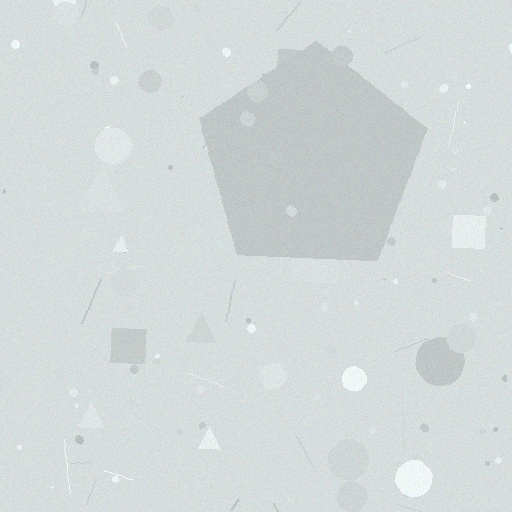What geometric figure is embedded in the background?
A pentagon is embedded in the background.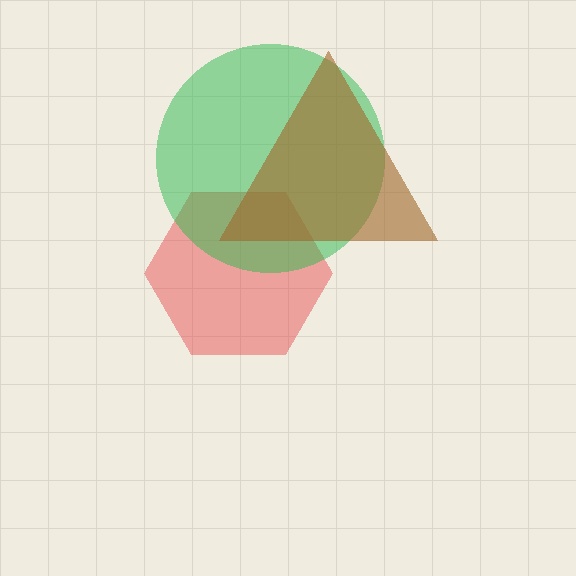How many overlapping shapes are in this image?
There are 3 overlapping shapes in the image.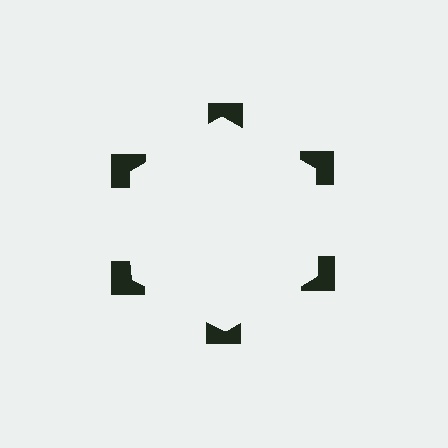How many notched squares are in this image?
There are 6 — one at each vertex of the illusory hexagon.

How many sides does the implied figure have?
6 sides.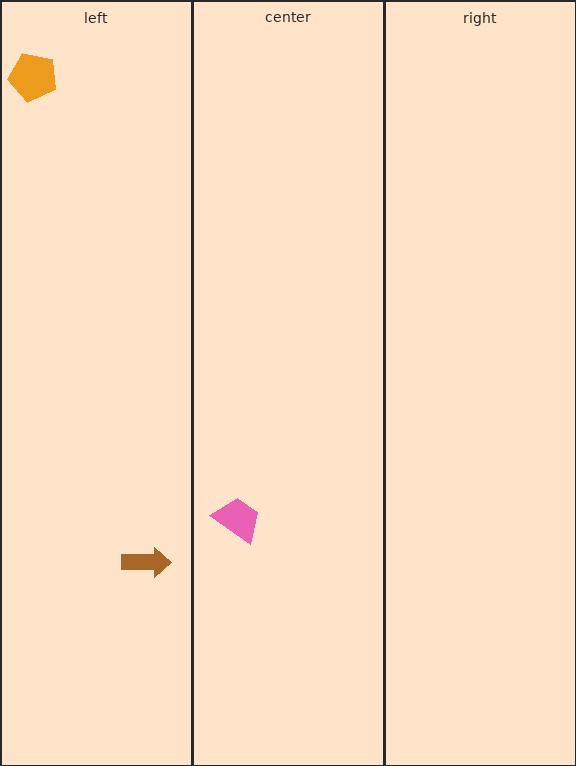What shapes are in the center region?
The pink trapezoid.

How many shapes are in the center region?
1.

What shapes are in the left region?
The orange pentagon, the brown arrow.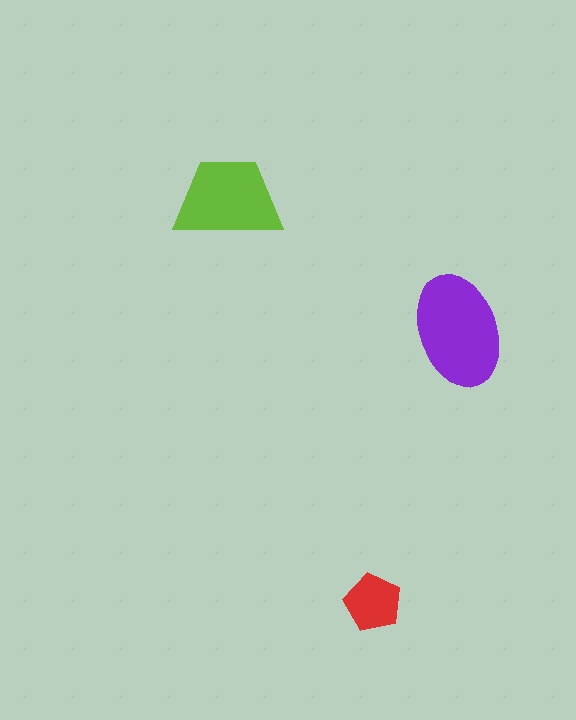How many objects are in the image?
There are 3 objects in the image.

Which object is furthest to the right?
The purple ellipse is rightmost.